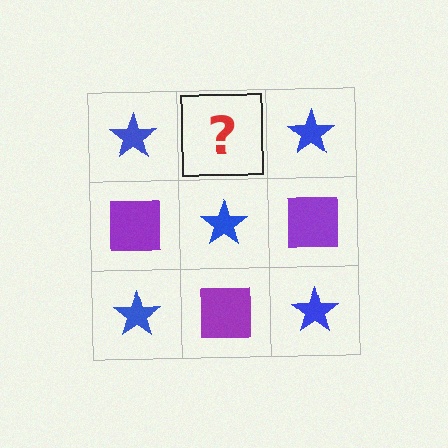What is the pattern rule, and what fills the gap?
The rule is that it alternates blue star and purple square in a checkerboard pattern. The gap should be filled with a purple square.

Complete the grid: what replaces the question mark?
The question mark should be replaced with a purple square.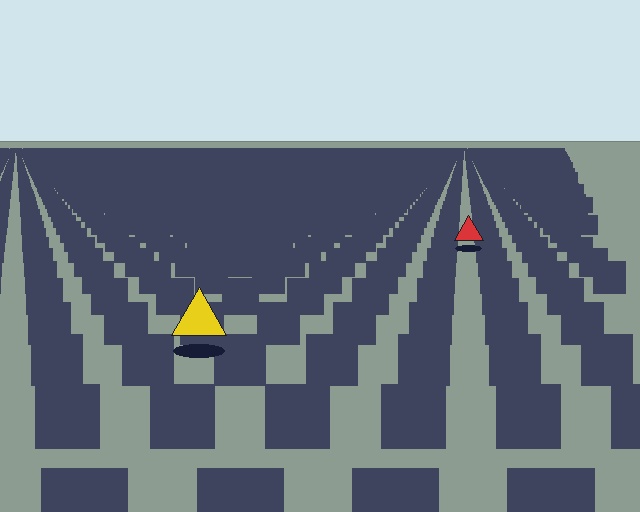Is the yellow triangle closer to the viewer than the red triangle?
Yes. The yellow triangle is closer — you can tell from the texture gradient: the ground texture is coarser near it.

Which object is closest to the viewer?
The yellow triangle is closest. The texture marks near it are larger and more spread out.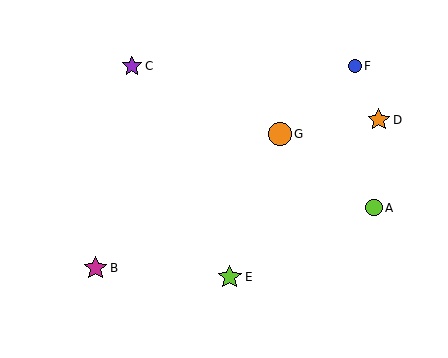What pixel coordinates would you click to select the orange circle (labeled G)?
Click at (280, 134) to select the orange circle G.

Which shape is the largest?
The lime star (labeled E) is the largest.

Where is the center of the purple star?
The center of the purple star is at (132, 66).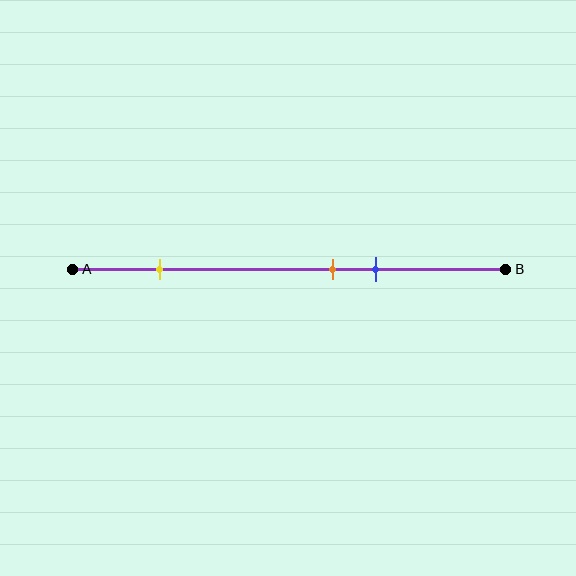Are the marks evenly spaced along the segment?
No, the marks are not evenly spaced.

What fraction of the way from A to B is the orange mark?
The orange mark is approximately 60% (0.6) of the way from A to B.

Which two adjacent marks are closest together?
The orange and blue marks are the closest adjacent pair.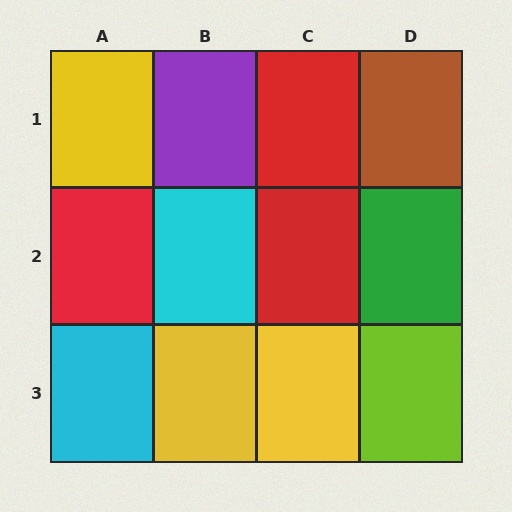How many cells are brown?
1 cell is brown.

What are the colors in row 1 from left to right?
Yellow, purple, red, brown.